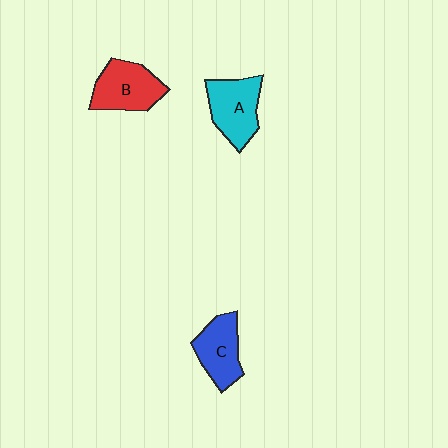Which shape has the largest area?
Shape A (cyan).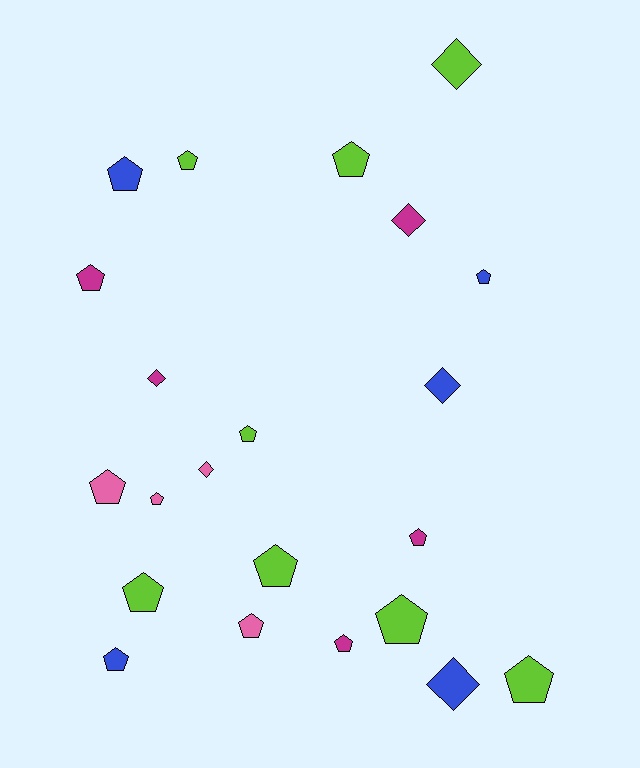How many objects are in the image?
There are 22 objects.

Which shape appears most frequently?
Pentagon, with 16 objects.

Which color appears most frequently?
Lime, with 8 objects.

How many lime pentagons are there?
There are 7 lime pentagons.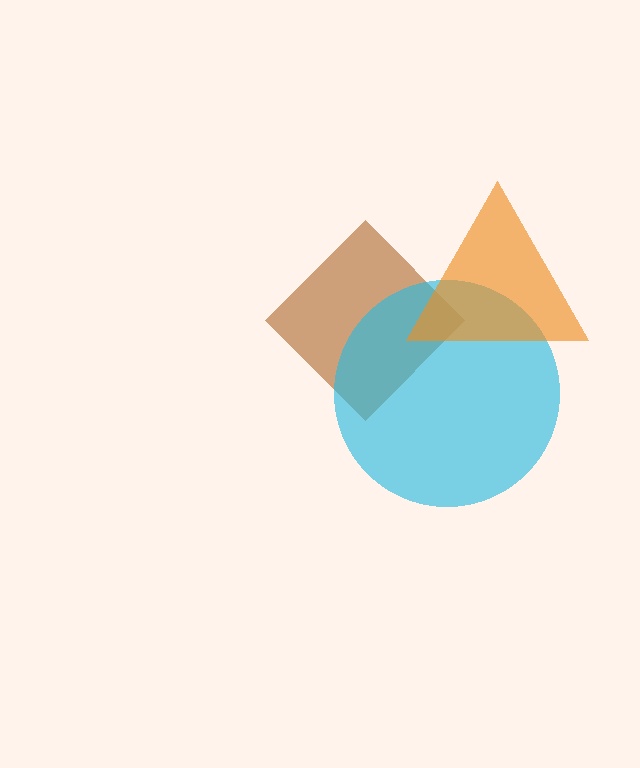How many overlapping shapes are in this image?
There are 3 overlapping shapes in the image.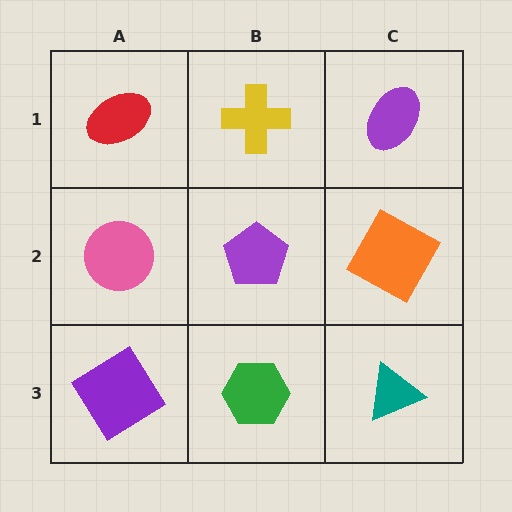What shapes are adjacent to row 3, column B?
A purple pentagon (row 2, column B), a purple diamond (row 3, column A), a teal triangle (row 3, column C).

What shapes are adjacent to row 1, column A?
A pink circle (row 2, column A), a yellow cross (row 1, column B).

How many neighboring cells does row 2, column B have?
4.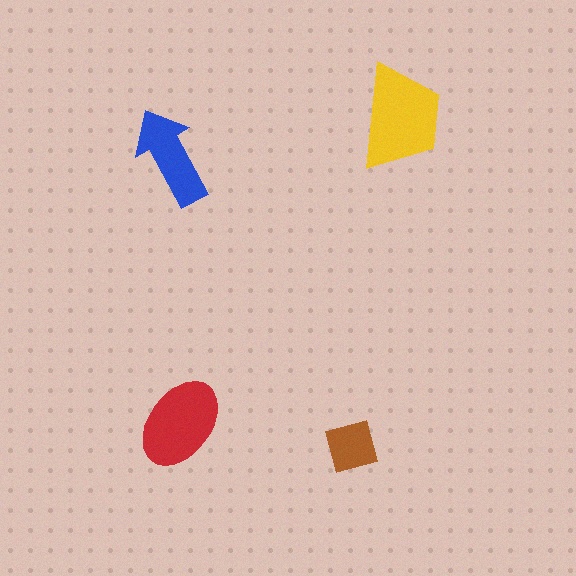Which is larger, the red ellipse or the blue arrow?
The red ellipse.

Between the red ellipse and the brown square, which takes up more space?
The red ellipse.